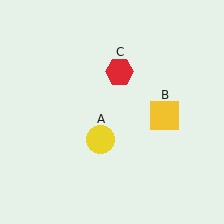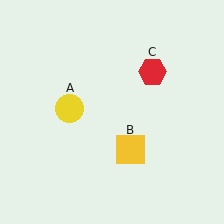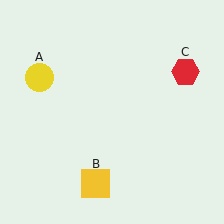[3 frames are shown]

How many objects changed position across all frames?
3 objects changed position: yellow circle (object A), yellow square (object B), red hexagon (object C).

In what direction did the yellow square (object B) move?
The yellow square (object B) moved down and to the left.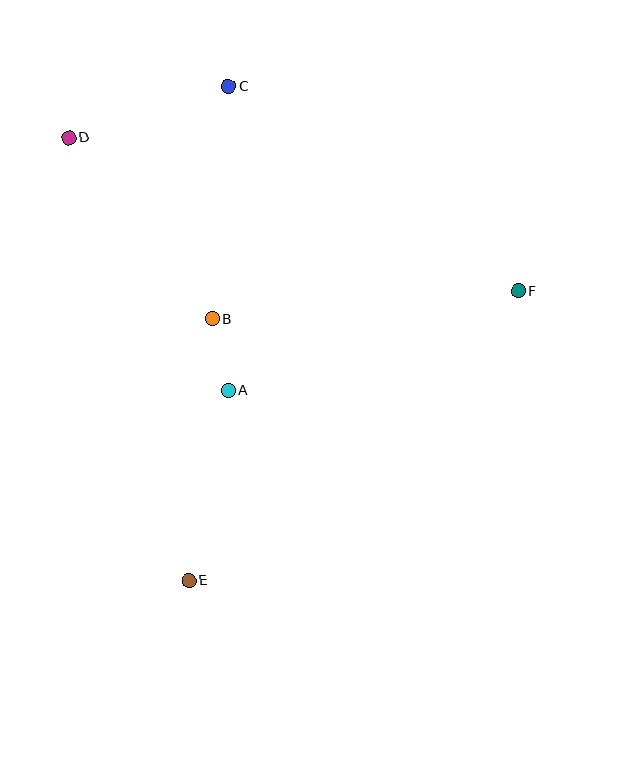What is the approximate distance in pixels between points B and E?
The distance between B and E is approximately 263 pixels.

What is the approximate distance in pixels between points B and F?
The distance between B and F is approximately 308 pixels.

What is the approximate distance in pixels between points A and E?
The distance between A and E is approximately 194 pixels.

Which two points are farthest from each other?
Points C and E are farthest from each other.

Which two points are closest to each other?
Points A and B are closest to each other.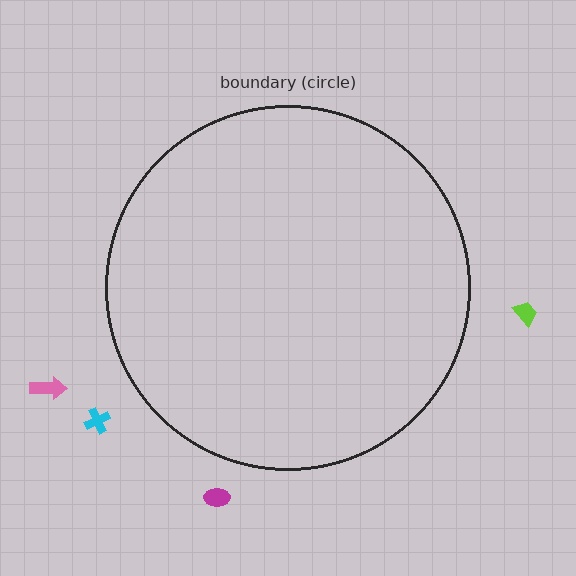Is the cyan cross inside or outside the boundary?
Outside.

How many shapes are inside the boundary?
0 inside, 4 outside.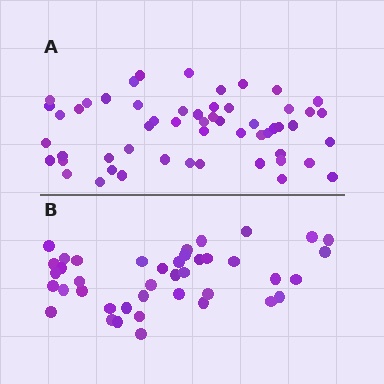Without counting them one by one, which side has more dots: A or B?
Region A (the top region) has more dots.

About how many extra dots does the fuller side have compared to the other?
Region A has approximately 15 more dots than region B.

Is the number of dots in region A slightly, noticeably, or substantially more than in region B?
Region A has noticeably more, but not dramatically so. The ratio is roughly 1.3 to 1.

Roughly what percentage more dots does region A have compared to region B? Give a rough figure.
About 35% more.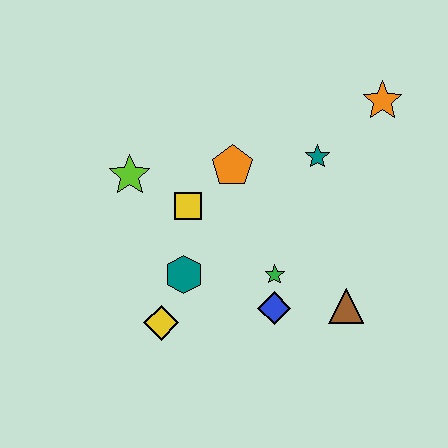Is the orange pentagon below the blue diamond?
No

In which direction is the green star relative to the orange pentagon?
The green star is below the orange pentagon.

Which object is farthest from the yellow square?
The orange star is farthest from the yellow square.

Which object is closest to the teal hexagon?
The yellow diamond is closest to the teal hexagon.